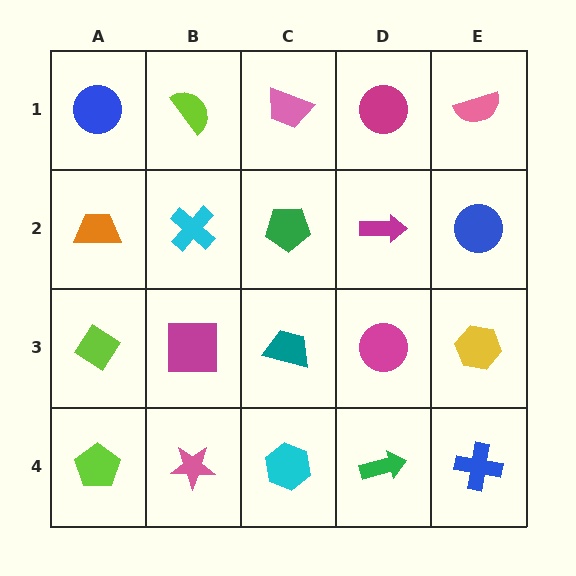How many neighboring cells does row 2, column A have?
3.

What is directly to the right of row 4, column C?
A green arrow.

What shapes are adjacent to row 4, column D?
A magenta circle (row 3, column D), a cyan hexagon (row 4, column C), a blue cross (row 4, column E).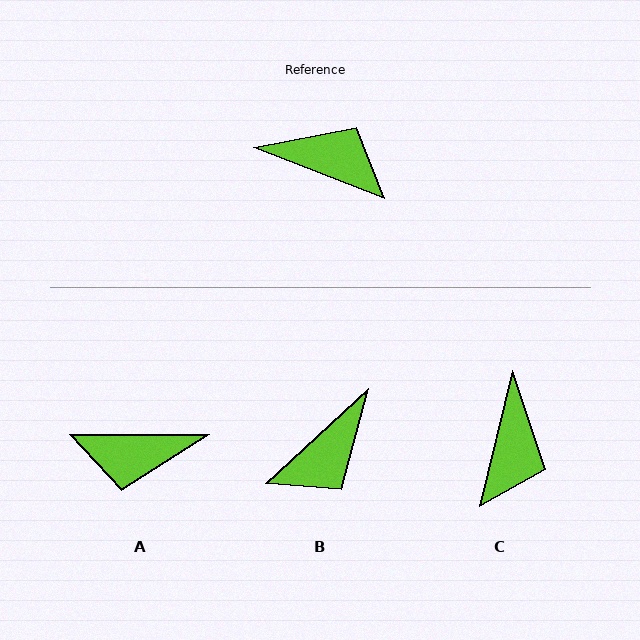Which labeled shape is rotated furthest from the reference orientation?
A, about 159 degrees away.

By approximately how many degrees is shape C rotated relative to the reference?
Approximately 83 degrees clockwise.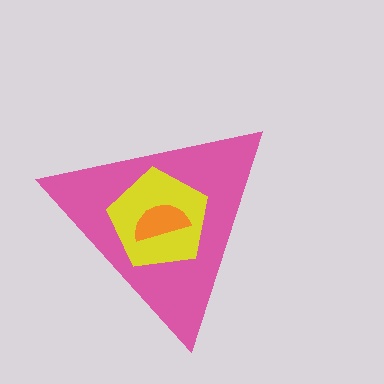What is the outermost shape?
The pink triangle.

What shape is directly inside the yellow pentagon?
The orange semicircle.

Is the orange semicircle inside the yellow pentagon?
Yes.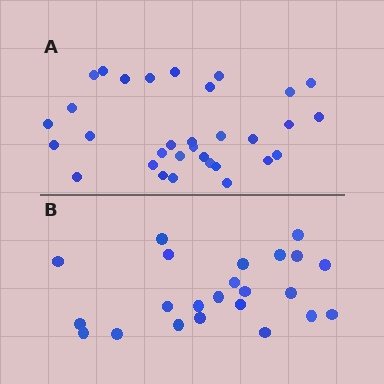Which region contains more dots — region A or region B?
Region A (the top region) has more dots.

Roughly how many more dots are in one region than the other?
Region A has roughly 8 or so more dots than region B.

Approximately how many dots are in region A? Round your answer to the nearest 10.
About 30 dots. (The exact count is 32, which rounds to 30.)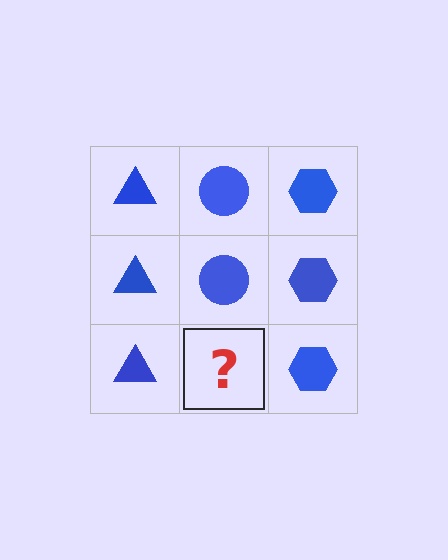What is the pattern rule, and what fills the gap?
The rule is that each column has a consistent shape. The gap should be filled with a blue circle.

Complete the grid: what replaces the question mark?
The question mark should be replaced with a blue circle.